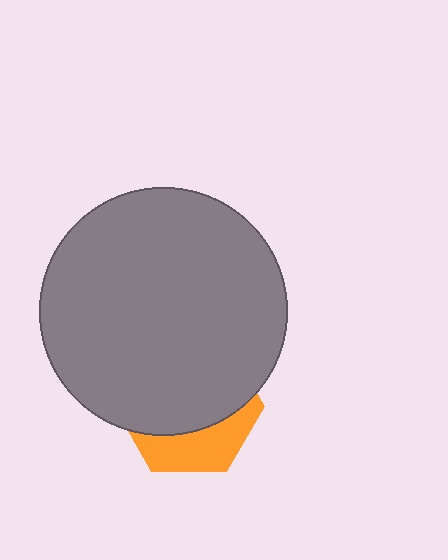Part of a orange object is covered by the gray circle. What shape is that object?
It is a hexagon.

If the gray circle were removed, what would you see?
You would see the complete orange hexagon.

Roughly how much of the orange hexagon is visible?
A small part of it is visible (roughly 32%).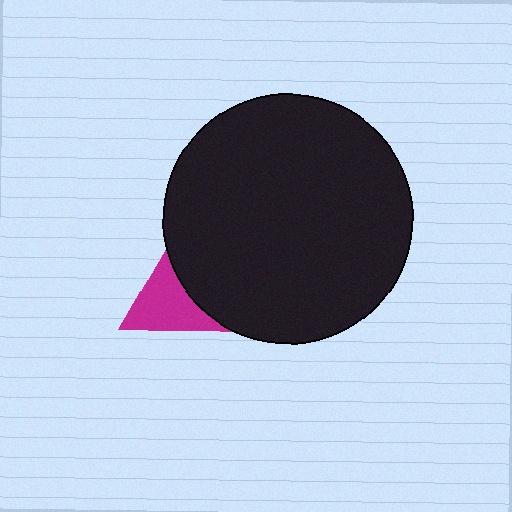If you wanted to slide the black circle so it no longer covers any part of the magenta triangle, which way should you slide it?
Slide it right — that is the most direct way to separate the two shapes.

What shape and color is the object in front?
The object in front is a black circle.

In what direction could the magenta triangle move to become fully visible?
The magenta triangle could move left. That would shift it out from behind the black circle entirely.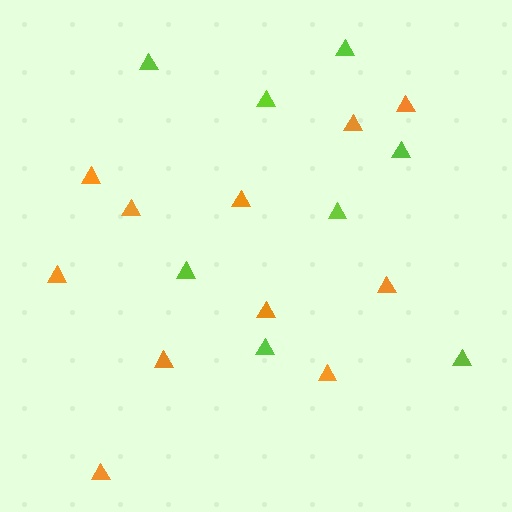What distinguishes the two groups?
There are 2 groups: one group of lime triangles (8) and one group of orange triangles (11).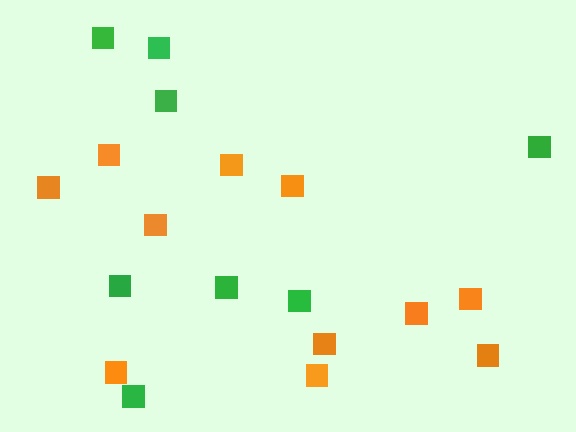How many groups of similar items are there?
There are 2 groups: one group of green squares (8) and one group of orange squares (11).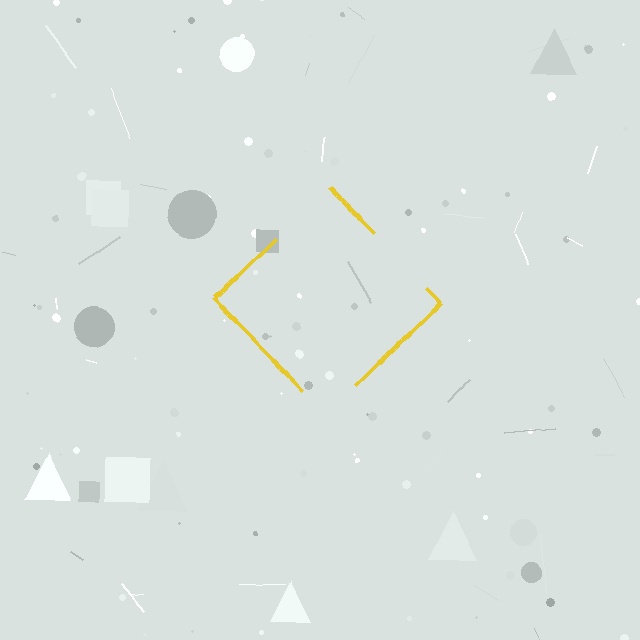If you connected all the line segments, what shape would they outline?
They would outline a diamond.